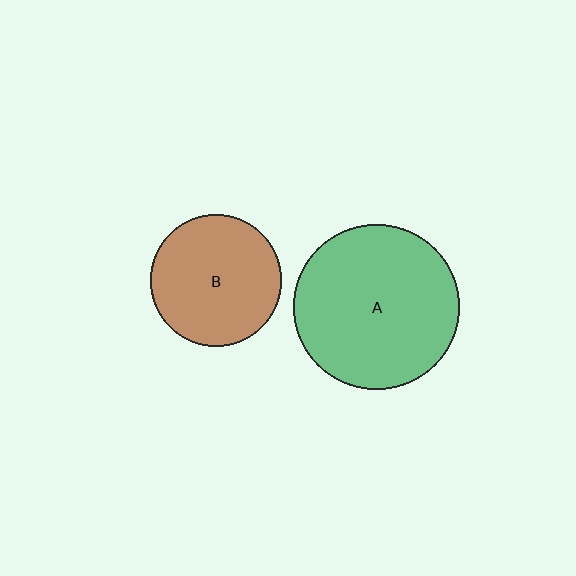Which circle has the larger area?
Circle A (green).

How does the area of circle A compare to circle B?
Approximately 1.6 times.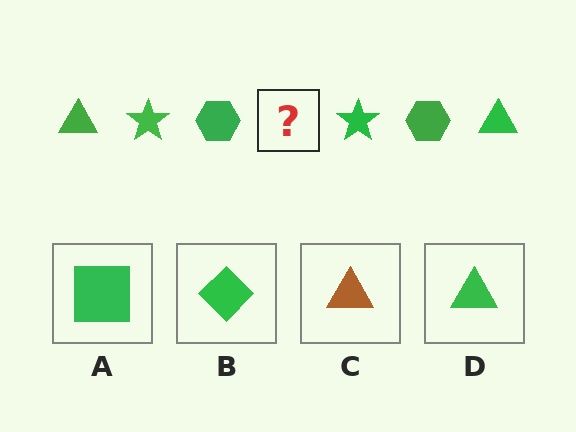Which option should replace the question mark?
Option D.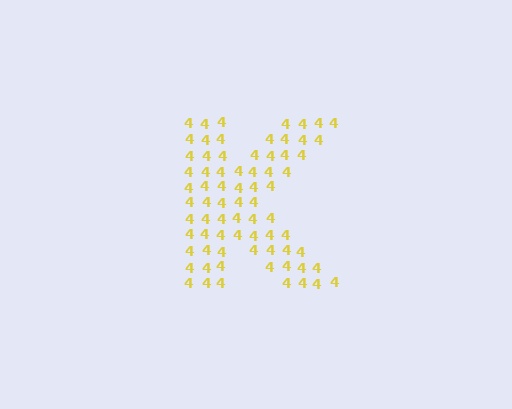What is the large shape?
The large shape is the letter K.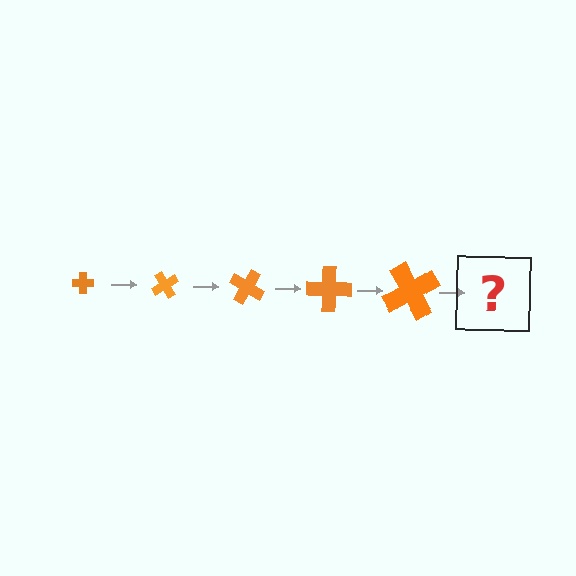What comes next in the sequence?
The next element should be a cross, larger than the previous one and rotated 300 degrees from the start.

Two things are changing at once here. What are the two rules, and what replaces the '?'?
The two rules are that the cross grows larger each step and it rotates 60 degrees each step. The '?' should be a cross, larger than the previous one and rotated 300 degrees from the start.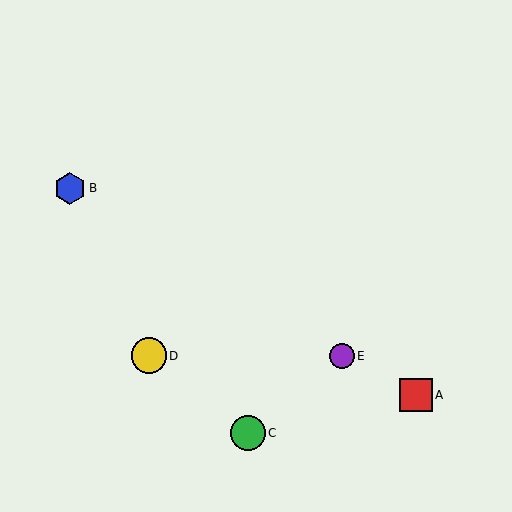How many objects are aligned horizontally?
2 objects (D, E) are aligned horizontally.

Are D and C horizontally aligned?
No, D is at y≈356 and C is at y≈433.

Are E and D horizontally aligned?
Yes, both are at y≈356.